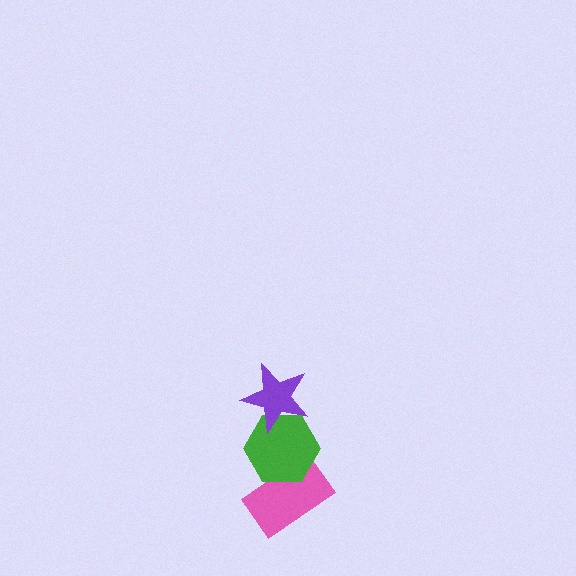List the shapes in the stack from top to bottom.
From top to bottom: the purple star, the green hexagon, the pink rectangle.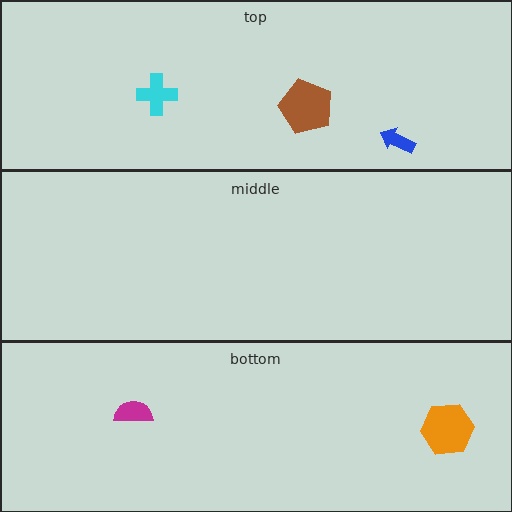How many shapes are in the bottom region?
2.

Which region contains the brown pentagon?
The top region.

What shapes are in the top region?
The cyan cross, the brown pentagon, the blue arrow.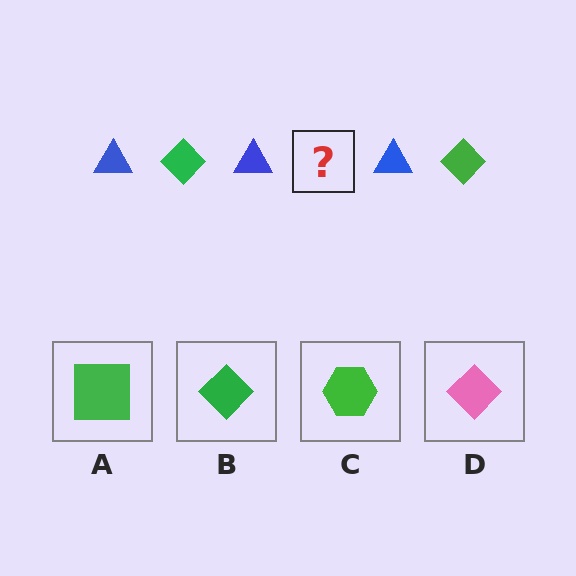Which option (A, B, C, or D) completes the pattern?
B.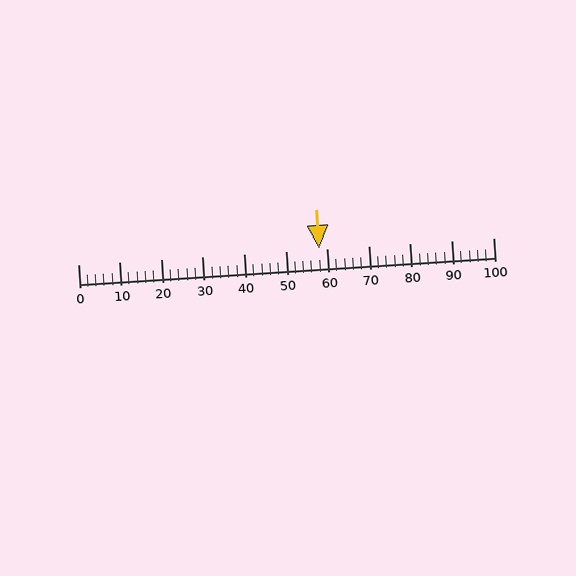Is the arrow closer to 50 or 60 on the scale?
The arrow is closer to 60.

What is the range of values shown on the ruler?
The ruler shows values from 0 to 100.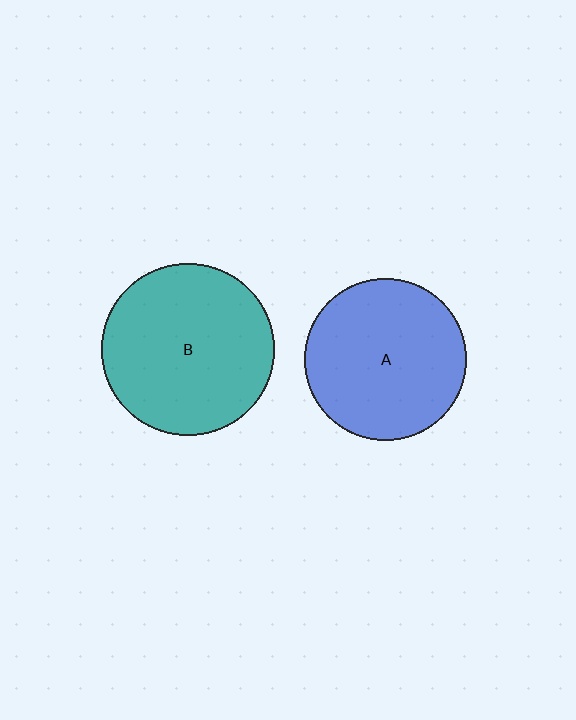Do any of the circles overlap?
No, none of the circles overlap.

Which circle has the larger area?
Circle B (teal).